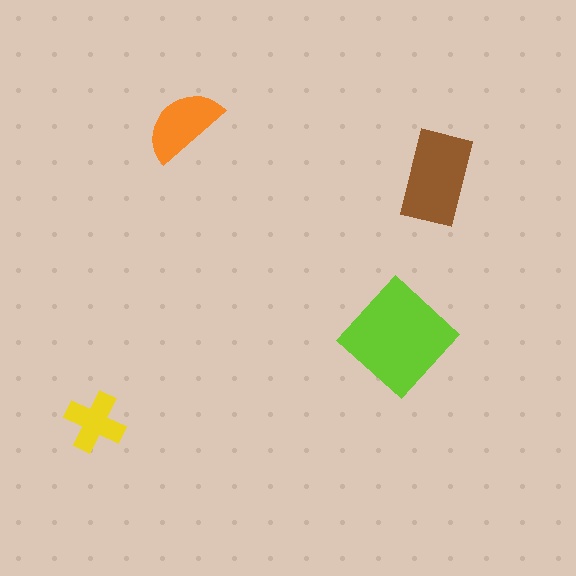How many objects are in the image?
There are 4 objects in the image.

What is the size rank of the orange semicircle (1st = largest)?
3rd.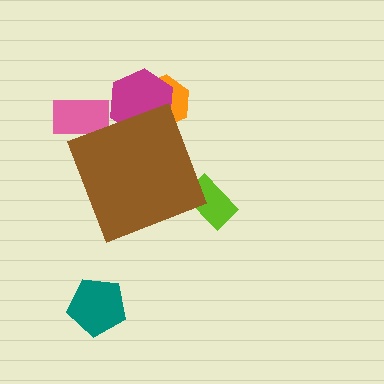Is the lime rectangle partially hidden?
Yes, the lime rectangle is partially hidden behind the brown diamond.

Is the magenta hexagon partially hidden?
Yes, the magenta hexagon is partially hidden behind the brown diamond.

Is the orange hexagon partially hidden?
Yes, the orange hexagon is partially hidden behind the brown diamond.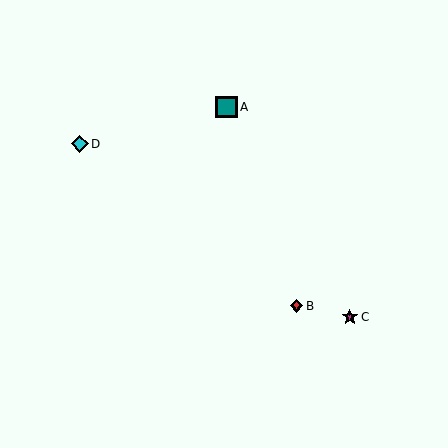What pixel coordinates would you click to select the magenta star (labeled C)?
Click at (350, 317) to select the magenta star C.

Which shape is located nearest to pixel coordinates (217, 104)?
The teal square (labeled A) at (226, 107) is nearest to that location.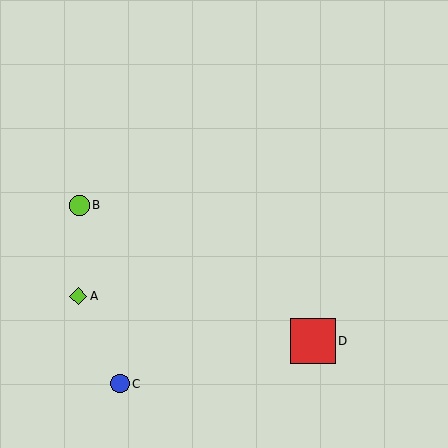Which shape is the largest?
The red square (labeled D) is the largest.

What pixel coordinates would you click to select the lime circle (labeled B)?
Click at (79, 205) to select the lime circle B.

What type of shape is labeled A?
Shape A is a lime diamond.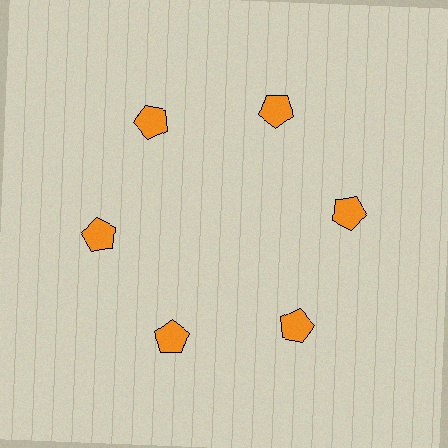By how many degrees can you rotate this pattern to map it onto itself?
The pattern maps onto itself every 60 degrees of rotation.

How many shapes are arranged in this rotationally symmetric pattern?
There are 6 shapes, arranged in 6 groups of 1.